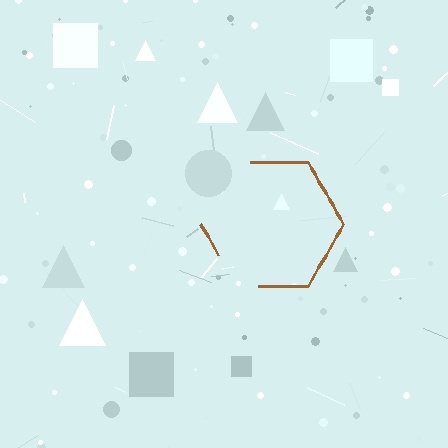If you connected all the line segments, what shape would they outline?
They would outline a hexagon.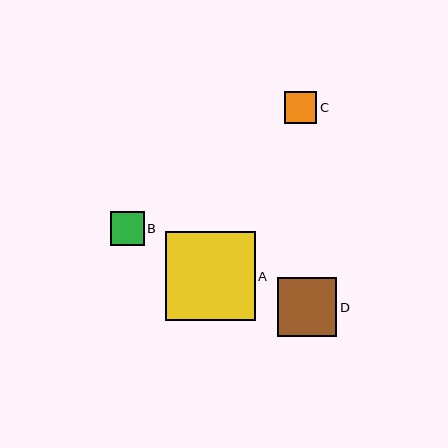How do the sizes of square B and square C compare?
Square B and square C are approximately the same size.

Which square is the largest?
Square A is the largest with a size of approximately 90 pixels.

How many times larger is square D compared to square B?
Square D is approximately 1.8 times the size of square B.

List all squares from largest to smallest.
From largest to smallest: A, D, B, C.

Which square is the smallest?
Square C is the smallest with a size of approximately 32 pixels.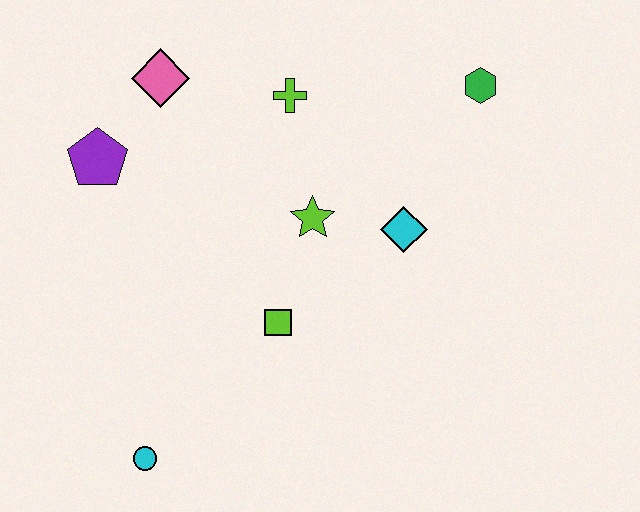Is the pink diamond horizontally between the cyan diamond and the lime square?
No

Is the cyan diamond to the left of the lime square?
No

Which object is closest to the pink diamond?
The purple pentagon is closest to the pink diamond.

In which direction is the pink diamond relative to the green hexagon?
The pink diamond is to the left of the green hexagon.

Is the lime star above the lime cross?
No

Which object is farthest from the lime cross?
The cyan circle is farthest from the lime cross.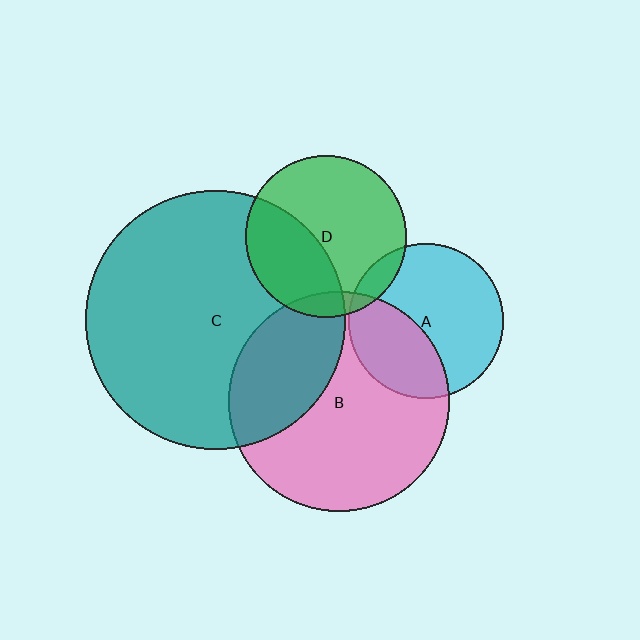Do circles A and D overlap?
Yes.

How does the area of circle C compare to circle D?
Approximately 2.6 times.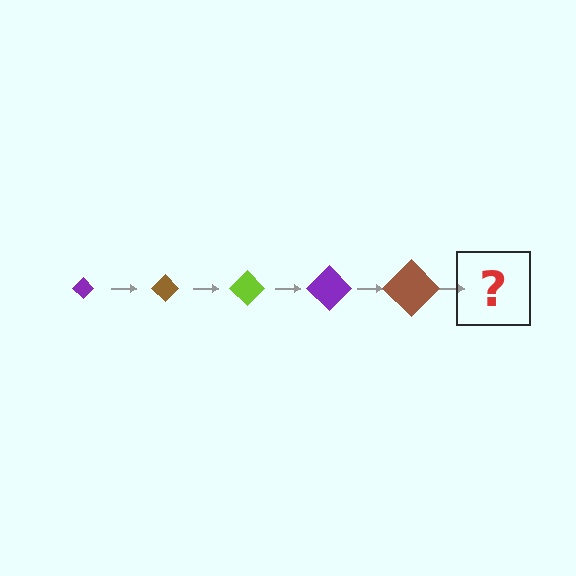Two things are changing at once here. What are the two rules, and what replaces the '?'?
The two rules are that the diamond grows larger each step and the color cycles through purple, brown, and lime. The '?' should be a lime diamond, larger than the previous one.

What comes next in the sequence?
The next element should be a lime diamond, larger than the previous one.